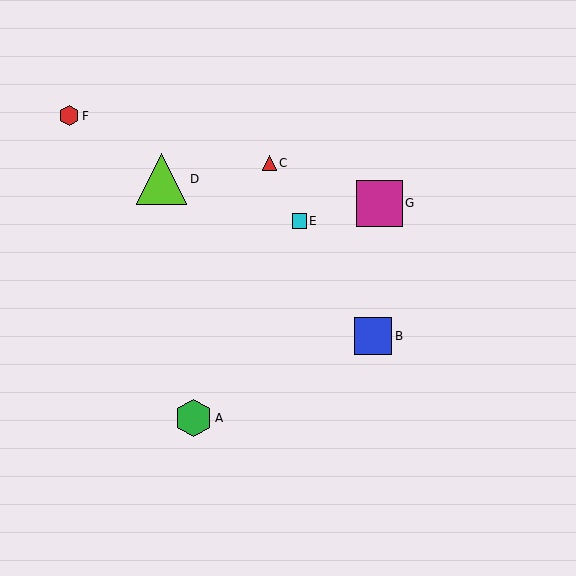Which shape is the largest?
The lime triangle (labeled D) is the largest.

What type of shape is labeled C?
Shape C is a red triangle.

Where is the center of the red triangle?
The center of the red triangle is at (269, 163).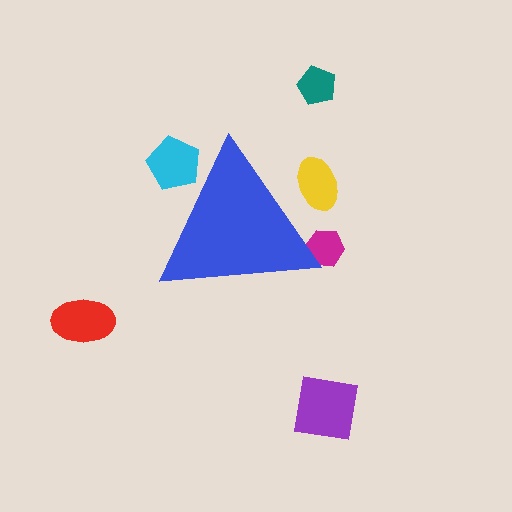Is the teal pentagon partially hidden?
No, the teal pentagon is fully visible.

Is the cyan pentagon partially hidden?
Yes, the cyan pentagon is partially hidden behind the blue triangle.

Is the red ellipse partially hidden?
No, the red ellipse is fully visible.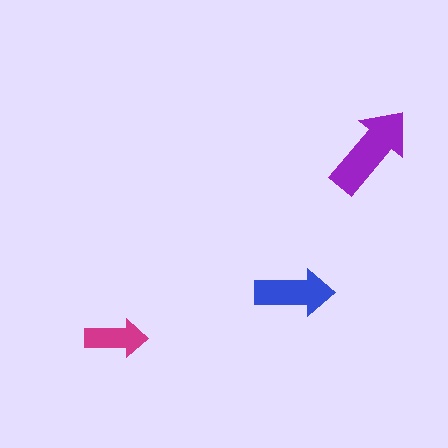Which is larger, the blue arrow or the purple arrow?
The purple one.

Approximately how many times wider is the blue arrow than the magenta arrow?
About 1.5 times wider.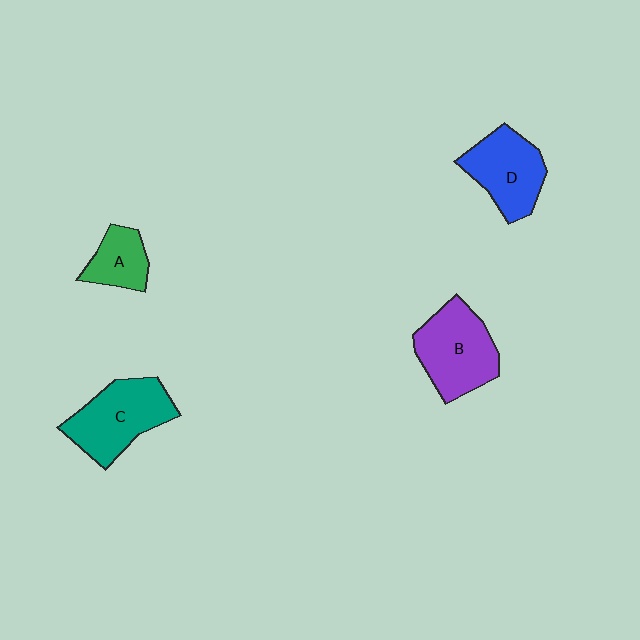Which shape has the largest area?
Shape C (teal).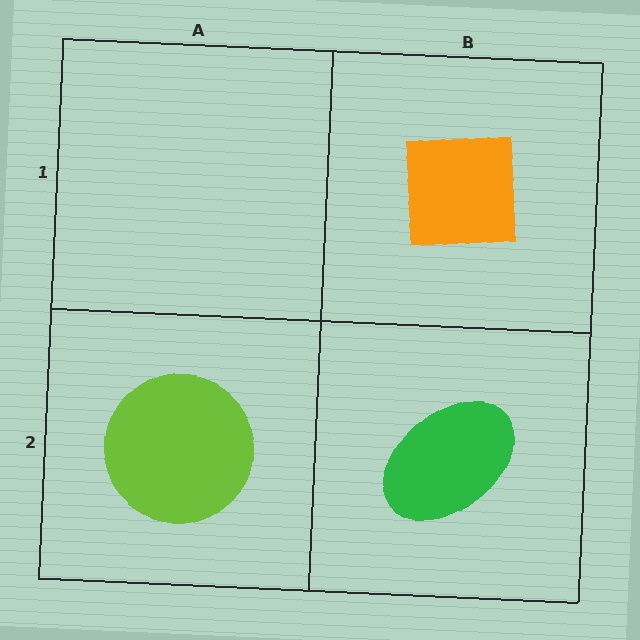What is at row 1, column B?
An orange square.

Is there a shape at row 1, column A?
No, that cell is empty.